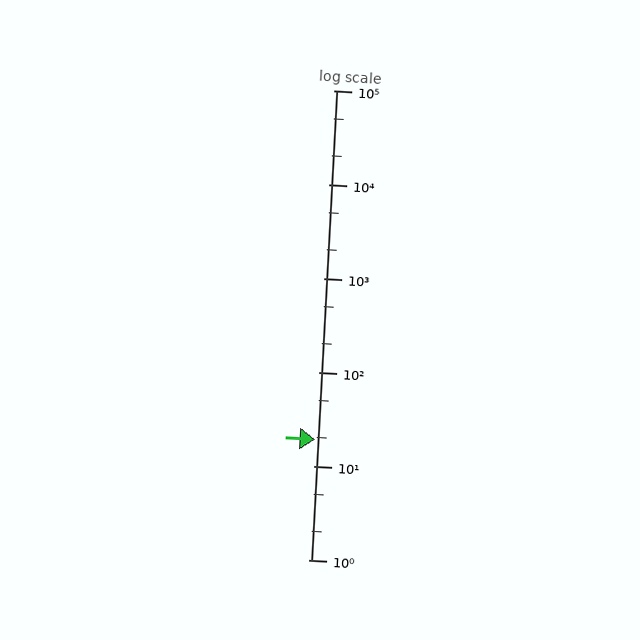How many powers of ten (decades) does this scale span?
The scale spans 5 decades, from 1 to 100000.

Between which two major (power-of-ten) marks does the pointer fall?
The pointer is between 10 and 100.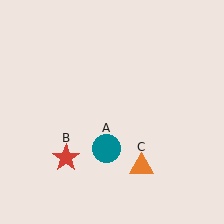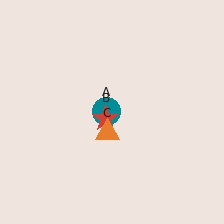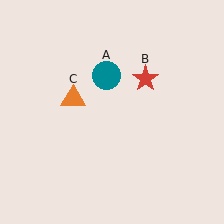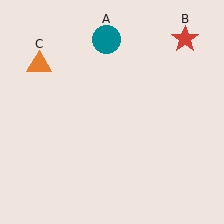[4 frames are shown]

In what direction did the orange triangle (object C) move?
The orange triangle (object C) moved up and to the left.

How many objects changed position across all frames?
3 objects changed position: teal circle (object A), red star (object B), orange triangle (object C).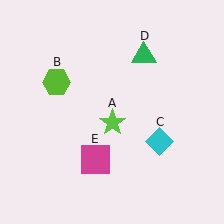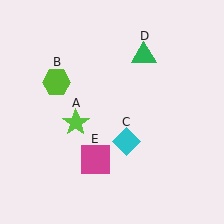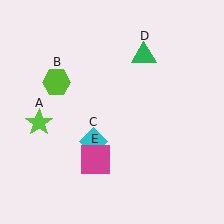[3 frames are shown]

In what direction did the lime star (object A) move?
The lime star (object A) moved left.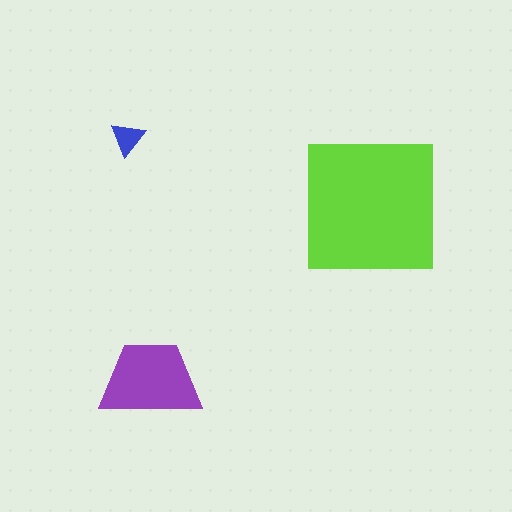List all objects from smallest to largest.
The blue triangle, the purple trapezoid, the lime square.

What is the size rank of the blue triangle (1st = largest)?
3rd.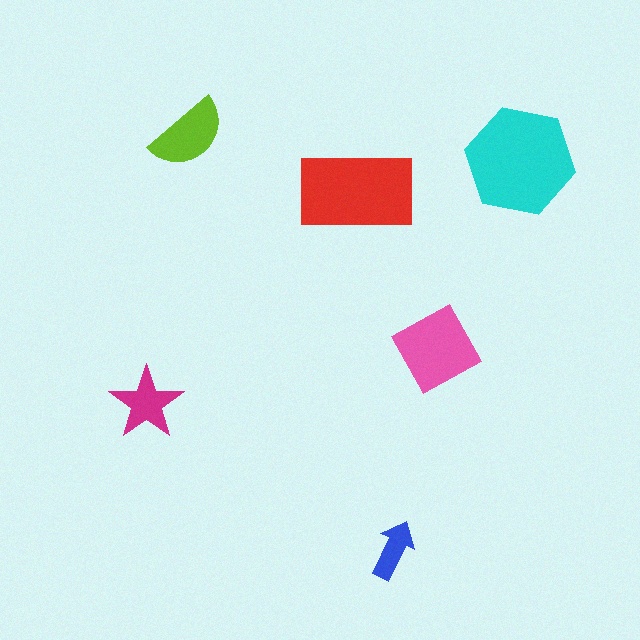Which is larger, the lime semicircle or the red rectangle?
The red rectangle.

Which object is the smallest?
The blue arrow.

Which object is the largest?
The cyan hexagon.